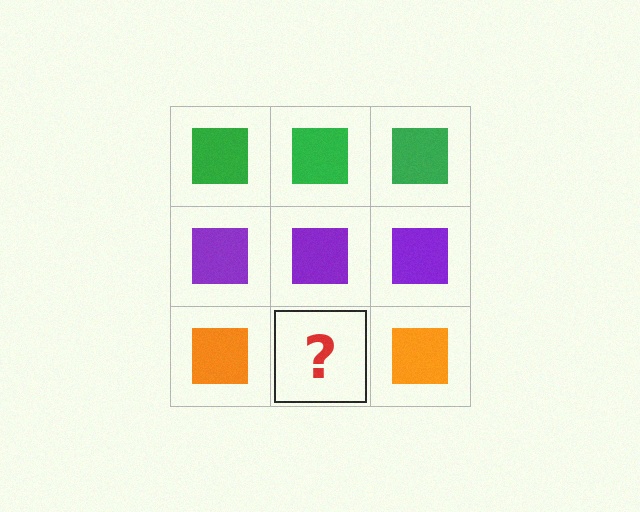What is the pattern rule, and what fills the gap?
The rule is that each row has a consistent color. The gap should be filled with an orange square.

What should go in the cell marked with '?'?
The missing cell should contain an orange square.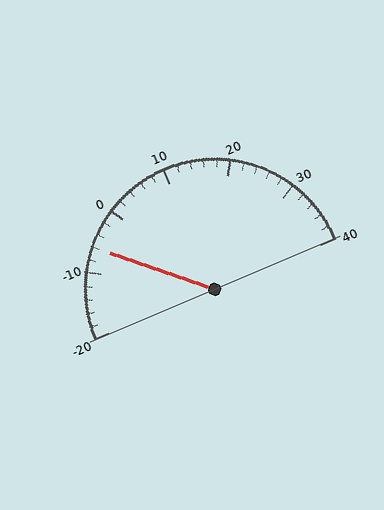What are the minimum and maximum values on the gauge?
The gauge ranges from -20 to 40.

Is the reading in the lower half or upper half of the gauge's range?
The reading is in the lower half of the range (-20 to 40).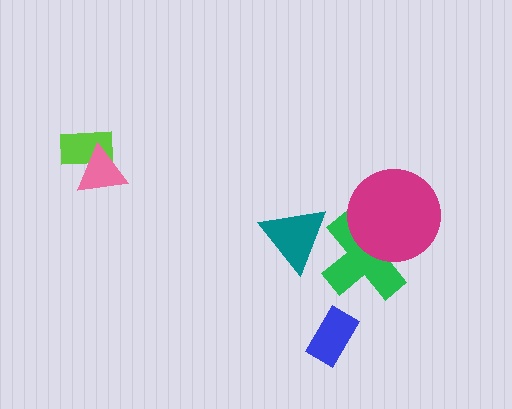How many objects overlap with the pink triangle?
1 object overlaps with the pink triangle.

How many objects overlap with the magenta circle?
1 object overlaps with the magenta circle.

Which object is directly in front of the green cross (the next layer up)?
The teal triangle is directly in front of the green cross.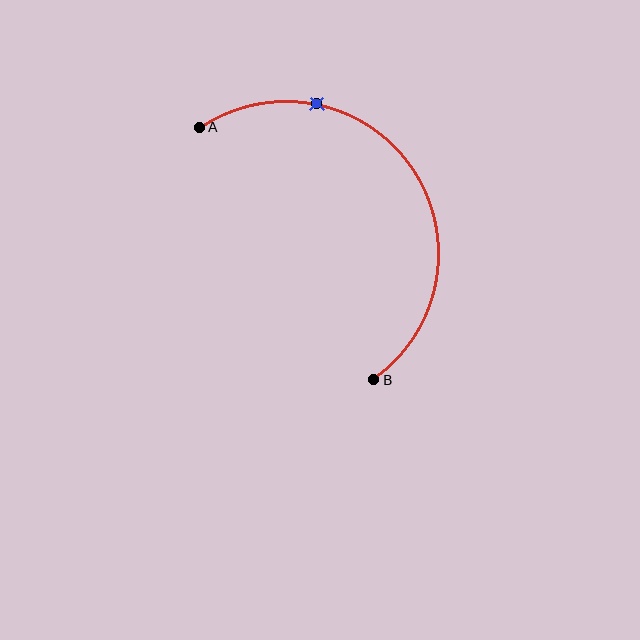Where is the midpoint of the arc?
The arc midpoint is the point on the curve farthest from the straight line joining A and B. It sits above and to the right of that line.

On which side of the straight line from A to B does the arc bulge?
The arc bulges above and to the right of the straight line connecting A and B.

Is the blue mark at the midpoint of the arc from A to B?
No. The blue mark lies on the arc but is closer to endpoint A. The arc midpoint would be at the point on the curve equidistant along the arc from both A and B.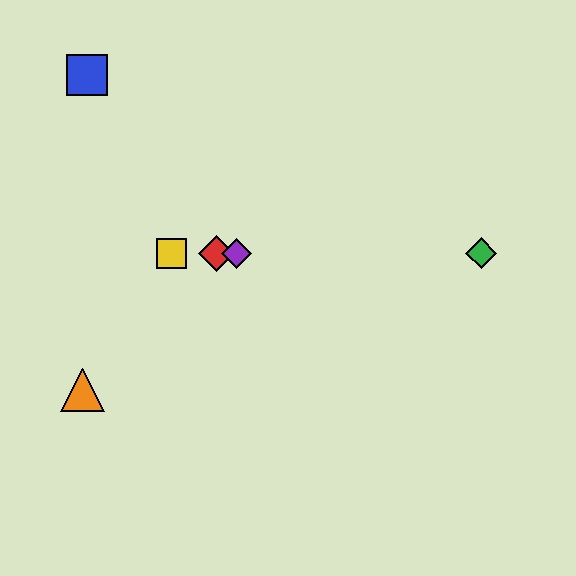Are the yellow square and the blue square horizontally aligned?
No, the yellow square is at y≈253 and the blue square is at y≈75.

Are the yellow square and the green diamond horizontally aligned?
Yes, both are at y≈253.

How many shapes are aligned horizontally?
4 shapes (the red diamond, the green diamond, the yellow square, the purple diamond) are aligned horizontally.